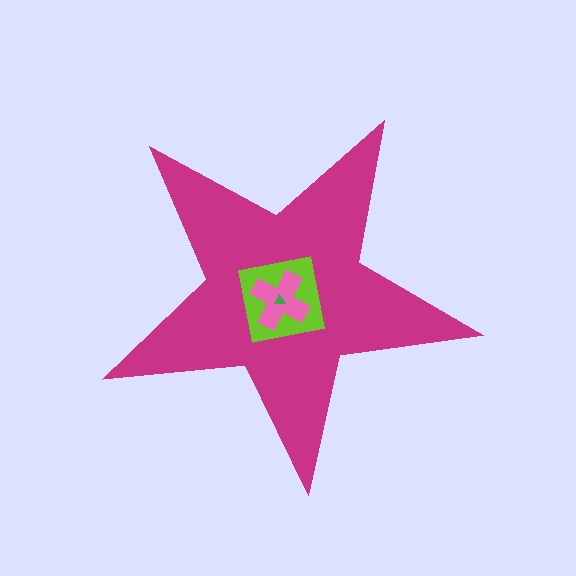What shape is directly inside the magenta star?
The lime square.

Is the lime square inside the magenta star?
Yes.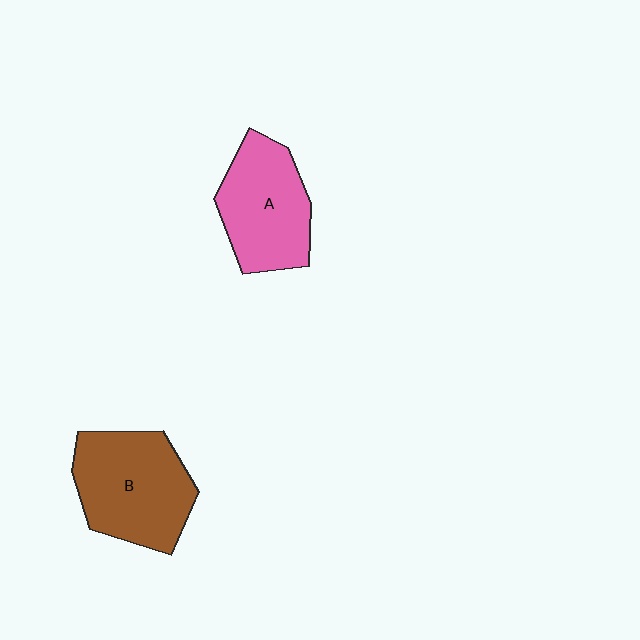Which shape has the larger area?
Shape B (brown).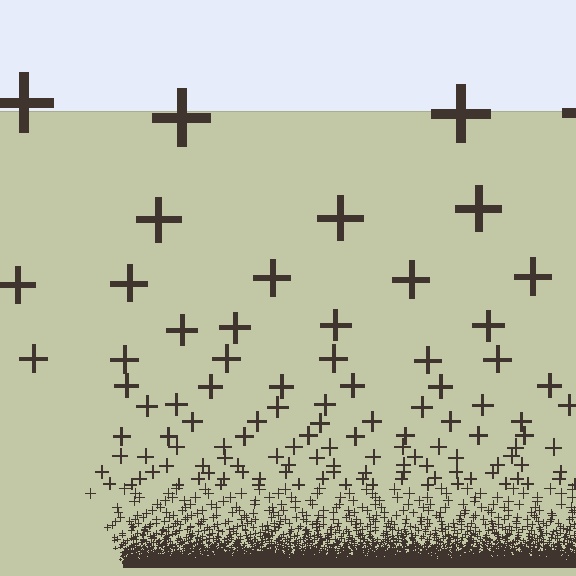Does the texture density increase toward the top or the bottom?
Density increases toward the bottom.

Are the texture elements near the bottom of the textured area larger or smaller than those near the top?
Smaller. The gradient is inverted — elements near the bottom are smaller and denser.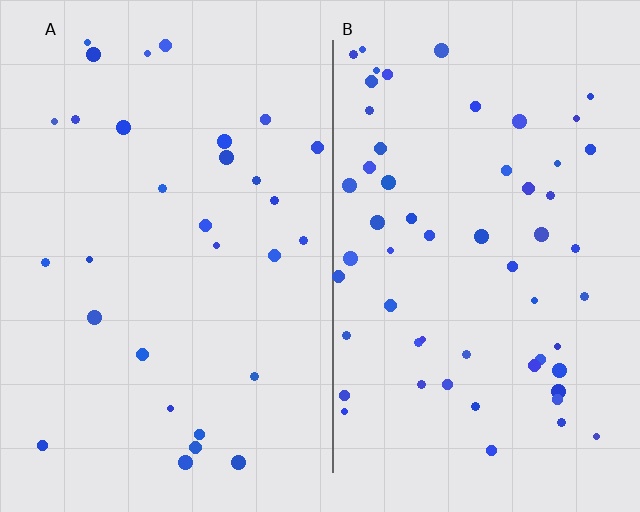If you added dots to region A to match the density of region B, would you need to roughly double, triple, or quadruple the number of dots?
Approximately double.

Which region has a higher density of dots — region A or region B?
B (the right).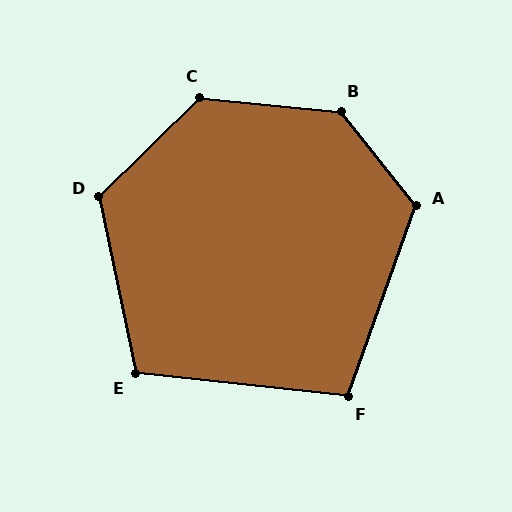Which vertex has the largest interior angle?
B, at approximately 134 degrees.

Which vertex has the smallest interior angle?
F, at approximately 103 degrees.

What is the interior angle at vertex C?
Approximately 130 degrees (obtuse).